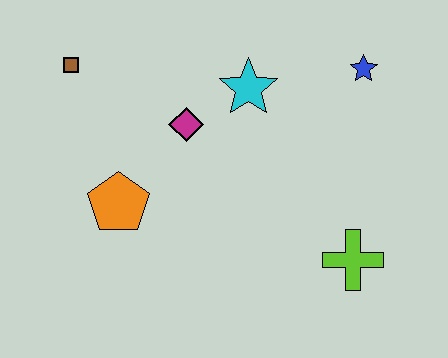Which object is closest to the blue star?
The cyan star is closest to the blue star.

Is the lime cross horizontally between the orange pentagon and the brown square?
No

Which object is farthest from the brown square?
The lime cross is farthest from the brown square.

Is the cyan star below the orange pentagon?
No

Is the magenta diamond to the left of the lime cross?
Yes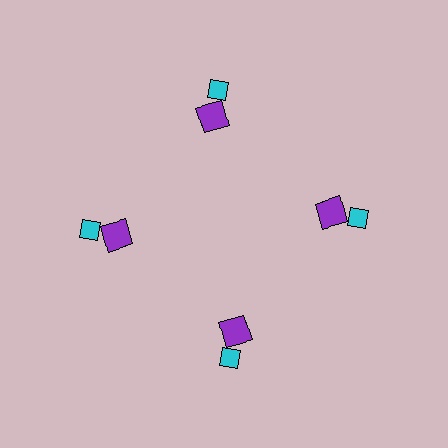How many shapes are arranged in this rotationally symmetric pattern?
There are 8 shapes, arranged in 4 groups of 2.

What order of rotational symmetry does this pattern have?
This pattern has 4-fold rotational symmetry.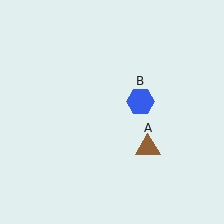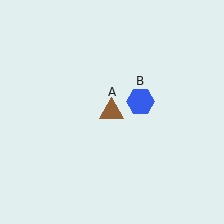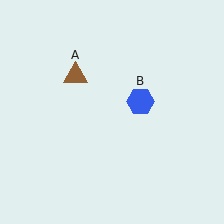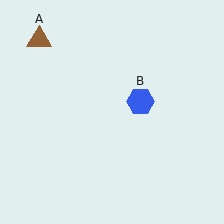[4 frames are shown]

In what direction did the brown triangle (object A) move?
The brown triangle (object A) moved up and to the left.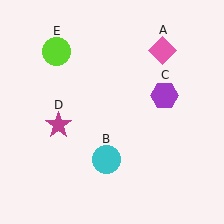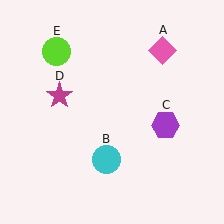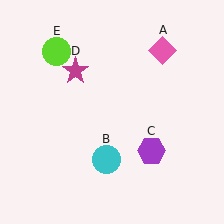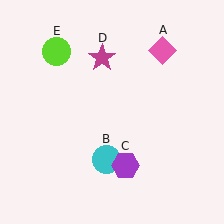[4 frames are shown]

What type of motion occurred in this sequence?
The purple hexagon (object C), magenta star (object D) rotated clockwise around the center of the scene.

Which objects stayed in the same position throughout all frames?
Pink diamond (object A) and cyan circle (object B) and lime circle (object E) remained stationary.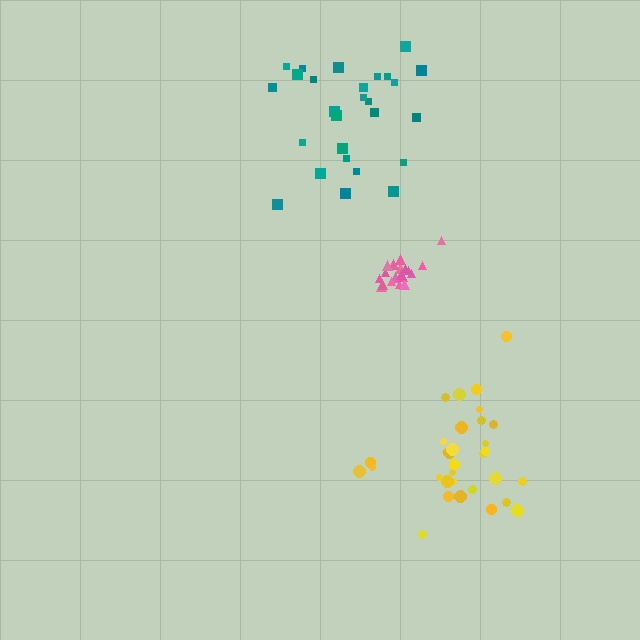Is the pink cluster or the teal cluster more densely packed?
Pink.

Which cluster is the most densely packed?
Pink.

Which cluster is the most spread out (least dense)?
Yellow.